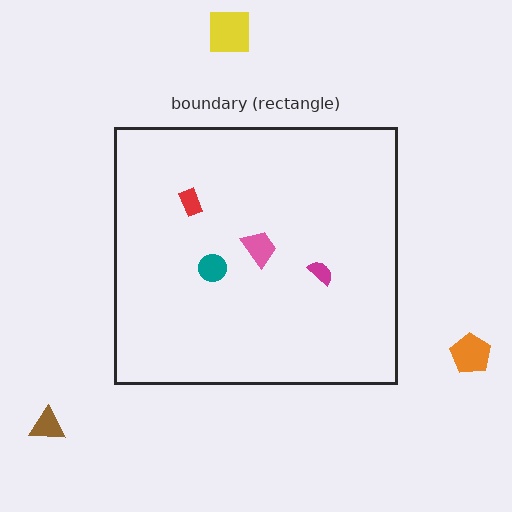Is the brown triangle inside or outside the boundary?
Outside.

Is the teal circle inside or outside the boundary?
Inside.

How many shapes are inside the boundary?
4 inside, 3 outside.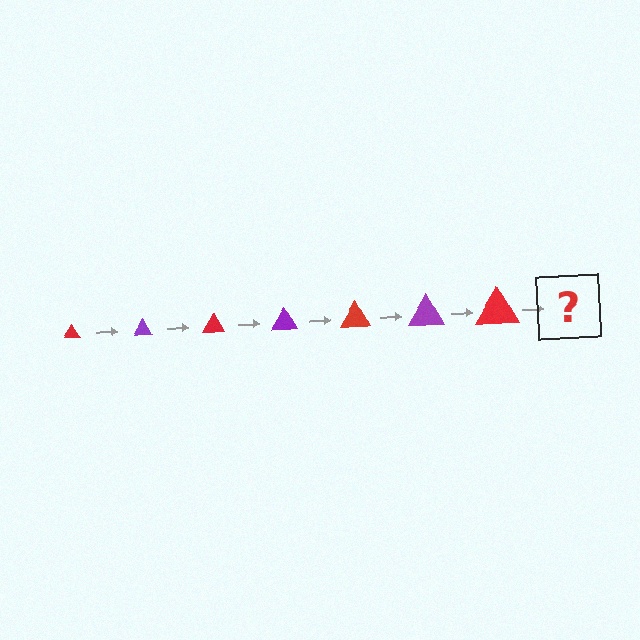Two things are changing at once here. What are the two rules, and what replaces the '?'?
The two rules are that the triangle grows larger each step and the color cycles through red and purple. The '?' should be a purple triangle, larger than the previous one.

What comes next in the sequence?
The next element should be a purple triangle, larger than the previous one.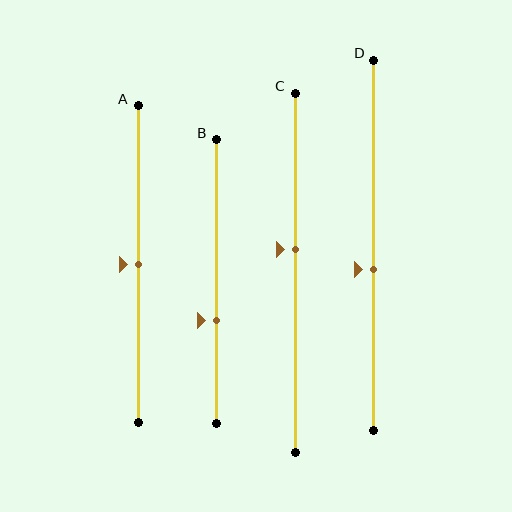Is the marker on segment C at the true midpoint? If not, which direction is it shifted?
No, the marker on segment C is shifted upward by about 7% of the segment length.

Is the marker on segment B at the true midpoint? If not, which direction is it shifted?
No, the marker on segment B is shifted downward by about 14% of the segment length.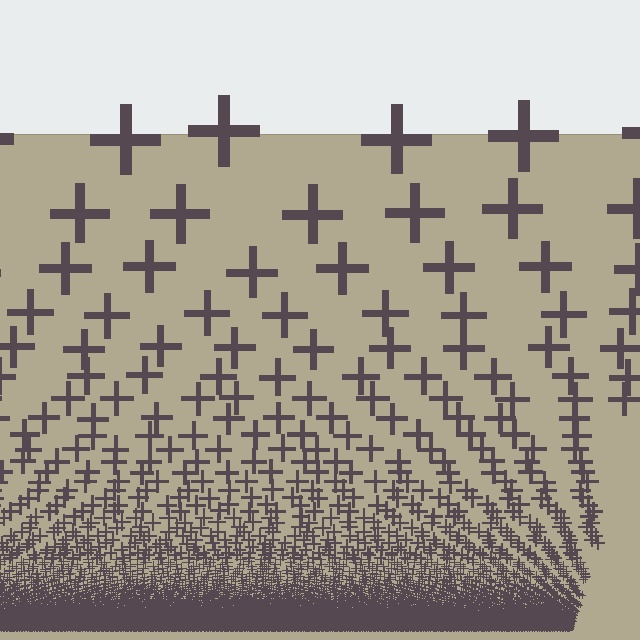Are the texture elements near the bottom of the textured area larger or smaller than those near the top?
Smaller. The gradient is inverted — elements near the bottom are smaller and denser.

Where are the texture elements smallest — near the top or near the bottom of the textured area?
Near the bottom.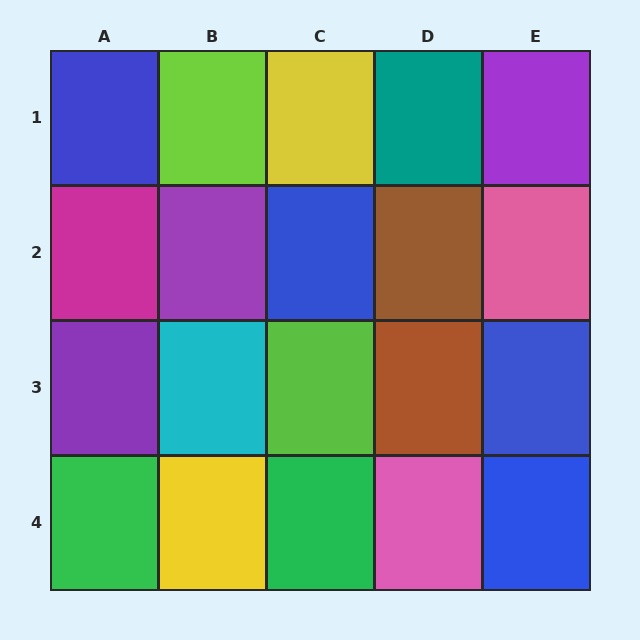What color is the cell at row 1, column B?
Lime.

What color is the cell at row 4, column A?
Green.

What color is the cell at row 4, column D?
Pink.